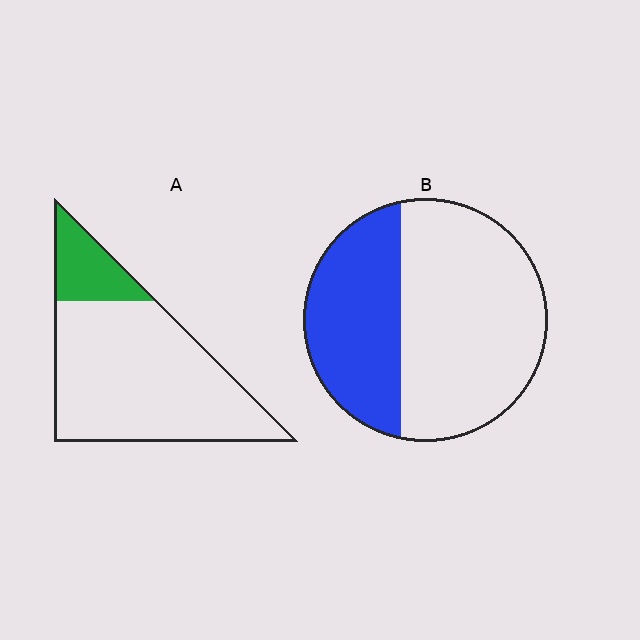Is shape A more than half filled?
No.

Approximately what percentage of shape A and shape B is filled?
A is approximately 20% and B is approximately 35%.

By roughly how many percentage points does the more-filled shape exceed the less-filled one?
By roughly 20 percentage points (B over A).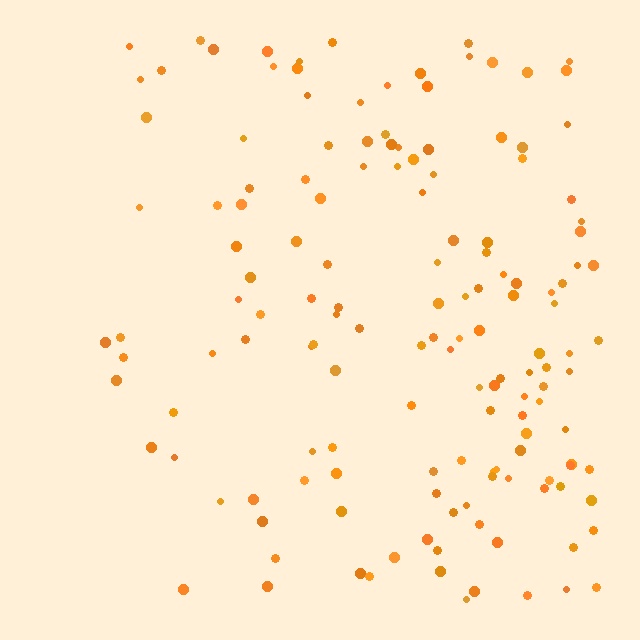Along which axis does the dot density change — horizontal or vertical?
Horizontal.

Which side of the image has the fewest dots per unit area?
The left.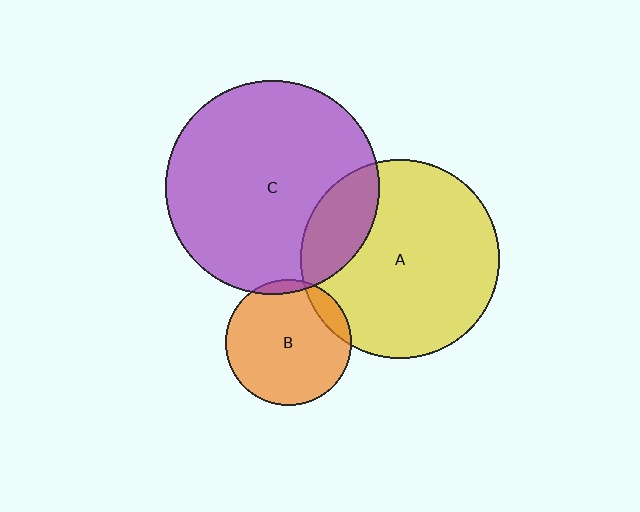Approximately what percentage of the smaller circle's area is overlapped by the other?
Approximately 20%.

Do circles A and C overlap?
Yes.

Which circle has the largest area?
Circle C (purple).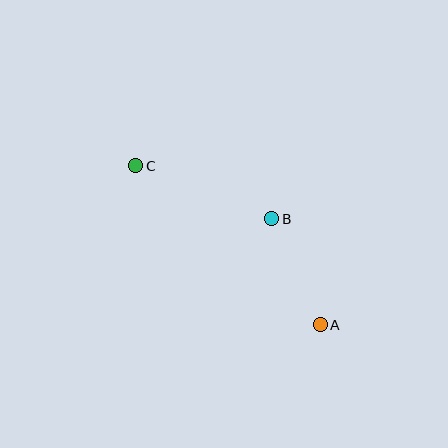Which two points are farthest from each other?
Points A and C are farthest from each other.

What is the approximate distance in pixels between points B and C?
The distance between B and C is approximately 146 pixels.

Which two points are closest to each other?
Points A and B are closest to each other.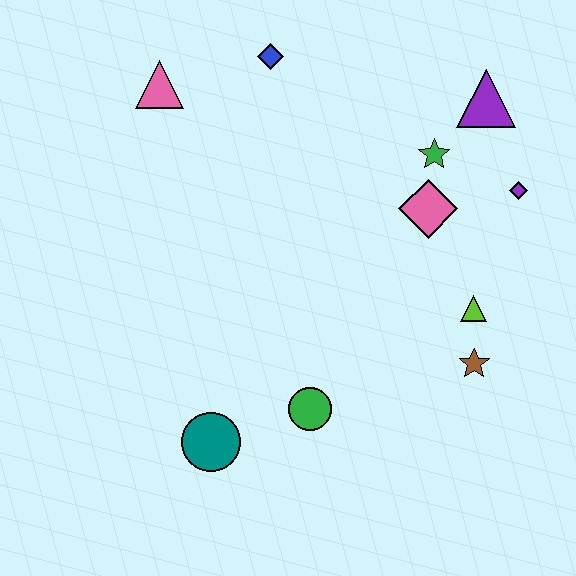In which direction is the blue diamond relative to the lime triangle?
The blue diamond is above the lime triangle.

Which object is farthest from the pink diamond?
The teal circle is farthest from the pink diamond.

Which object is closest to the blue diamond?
The pink triangle is closest to the blue diamond.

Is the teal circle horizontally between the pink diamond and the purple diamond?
No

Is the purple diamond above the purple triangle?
No